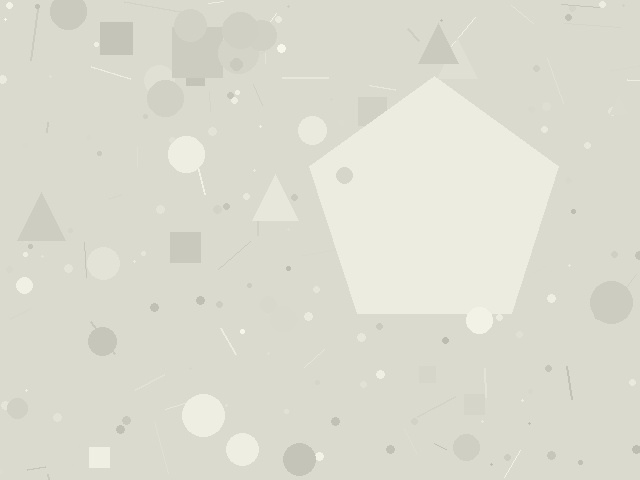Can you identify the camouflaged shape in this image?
The camouflaged shape is a pentagon.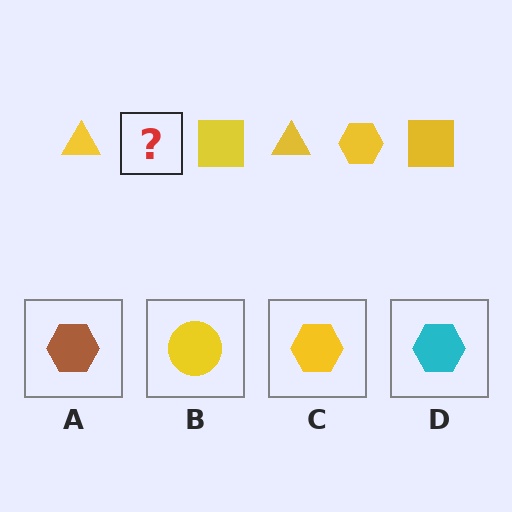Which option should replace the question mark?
Option C.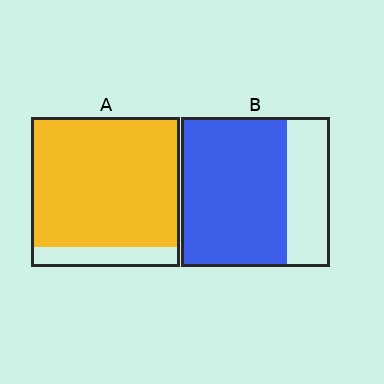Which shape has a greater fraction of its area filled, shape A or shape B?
Shape A.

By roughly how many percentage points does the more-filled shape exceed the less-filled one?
By roughly 15 percentage points (A over B).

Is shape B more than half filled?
Yes.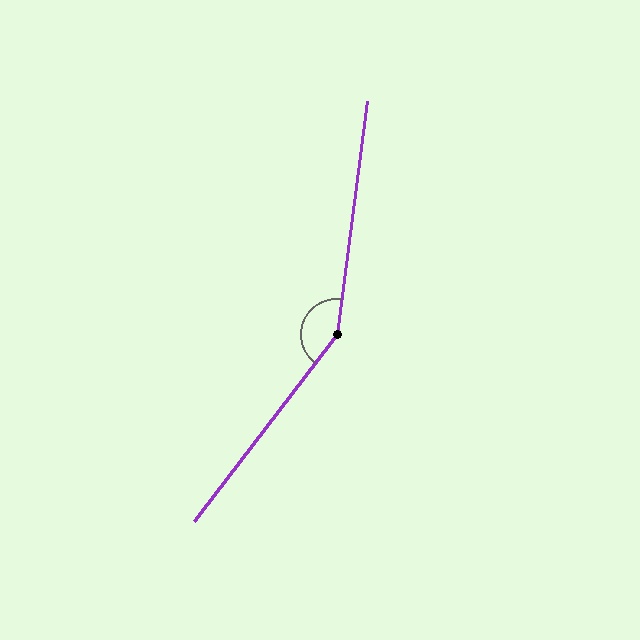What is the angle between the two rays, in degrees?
Approximately 150 degrees.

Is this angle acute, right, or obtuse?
It is obtuse.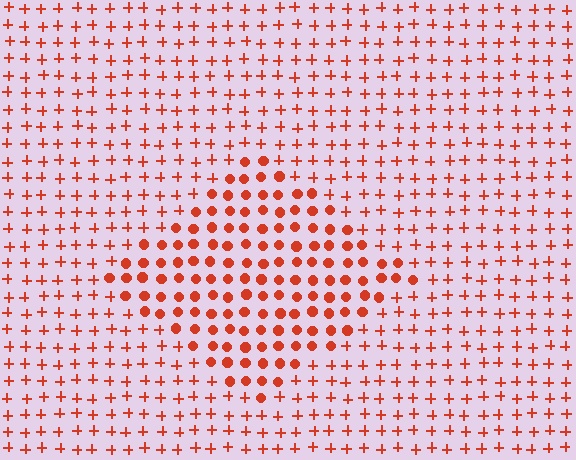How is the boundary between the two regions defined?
The boundary is defined by a change in element shape: circles inside vs. plus signs outside. All elements share the same color and spacing.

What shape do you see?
I see a diamond.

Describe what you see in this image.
The image is filled with small red elements arranged in a uniform grid. A diamond-shaped region contains circles, while the surrounding area contains plus signs. The boundary is defined purely by the change in element shape.